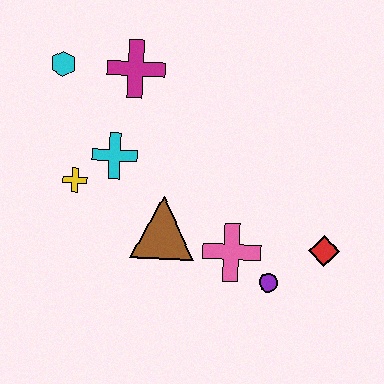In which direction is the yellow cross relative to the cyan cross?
The yellow cross is to the left of the cyan cross.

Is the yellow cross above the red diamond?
Yes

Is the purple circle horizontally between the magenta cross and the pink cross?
No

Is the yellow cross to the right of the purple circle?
No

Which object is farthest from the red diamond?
The cyan hexagon is farthest from the red diamond.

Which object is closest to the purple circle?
The pink cross is closest to the purple circle.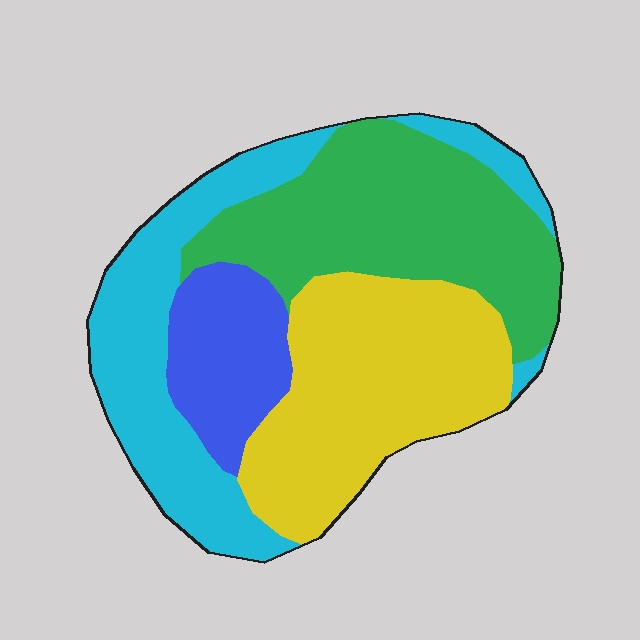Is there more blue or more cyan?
Cyan.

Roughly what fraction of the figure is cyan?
Cyan takes up about one quarter (1/4) of the figure.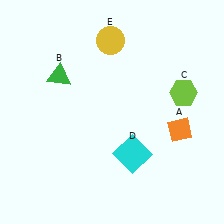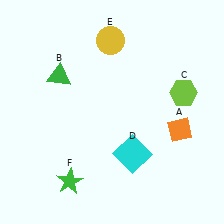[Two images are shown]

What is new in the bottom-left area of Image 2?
A green star (F) was added in the bottom-left area of Image 2.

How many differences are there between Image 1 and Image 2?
There is 1 difference between the two images.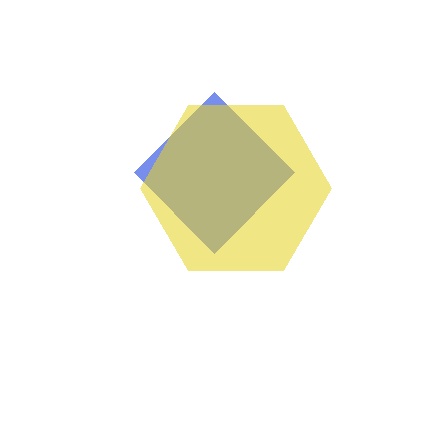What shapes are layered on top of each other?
The layered shapes are: a blue diamond, a yellow hexagon.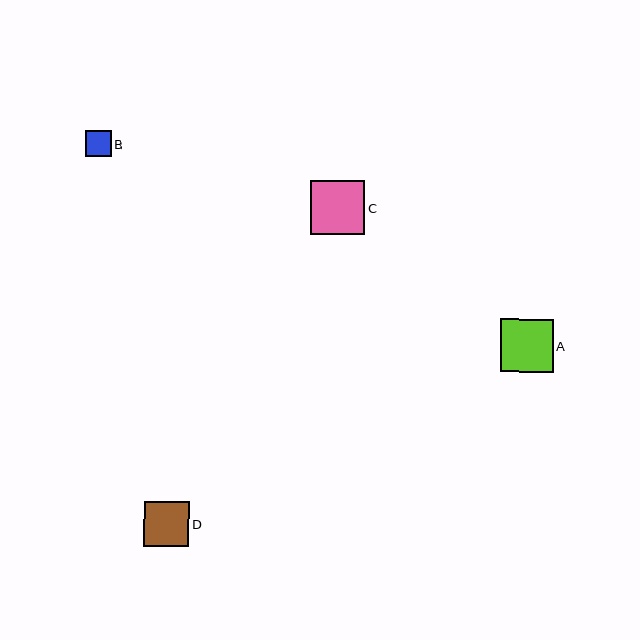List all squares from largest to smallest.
From largest to smallest: C, A, D, B.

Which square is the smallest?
Square B is the smallest with a size of approximately 26 pixels.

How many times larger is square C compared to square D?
Square C is approximately 1.2 times the size of square D.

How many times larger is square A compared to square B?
Square A is approximately 2.0 times the size of square B.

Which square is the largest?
Square C is the largest with a size of approximately 54 pixels.